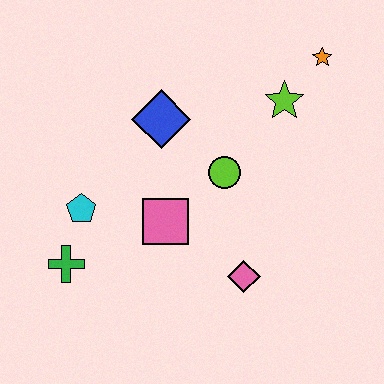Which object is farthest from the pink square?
The orange star is farthest from the pink square.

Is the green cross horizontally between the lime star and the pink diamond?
No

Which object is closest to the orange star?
The lime star is closest to the orange star.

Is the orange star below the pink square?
No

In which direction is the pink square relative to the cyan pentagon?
The pink square is to the right of the cyan pentagon.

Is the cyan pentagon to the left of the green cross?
No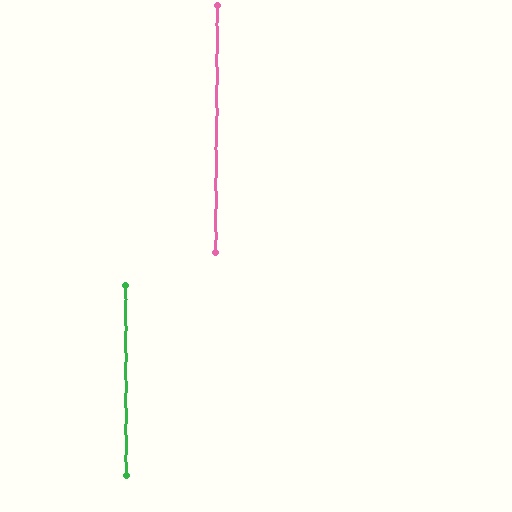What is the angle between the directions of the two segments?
Approximately 1 degree.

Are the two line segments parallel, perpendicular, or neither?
Parallel — their directions differ by only 0.6°.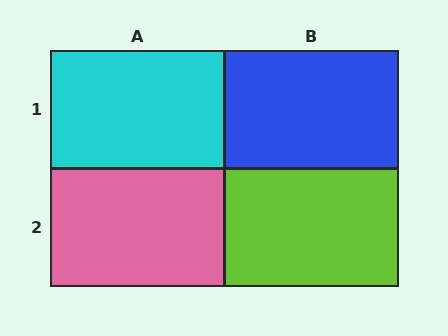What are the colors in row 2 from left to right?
Pink, lime.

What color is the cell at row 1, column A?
Cyan.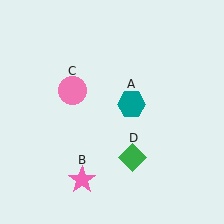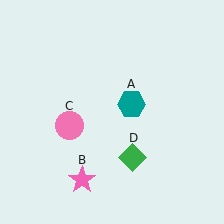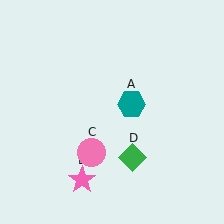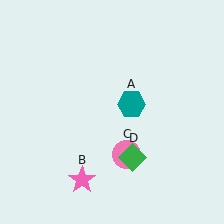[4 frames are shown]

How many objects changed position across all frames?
1 object changed position: pink circle (object C).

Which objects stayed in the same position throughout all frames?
Teal hexagon (object A) and pink star (object B) and green diamond (object D) remained stationary.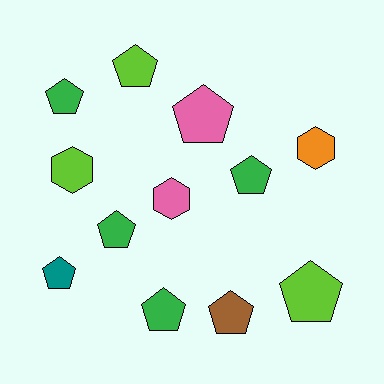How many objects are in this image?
There are 12 objects.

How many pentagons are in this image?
There are 9 pentagons.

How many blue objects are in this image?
There are no blue objects.